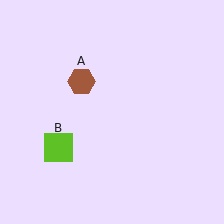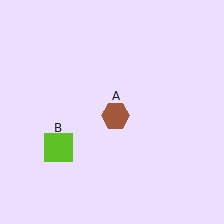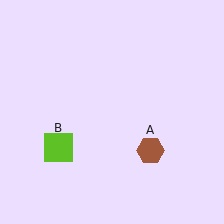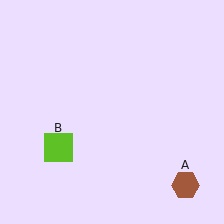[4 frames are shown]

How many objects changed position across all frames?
1 object changed position: brown hexagon (object A).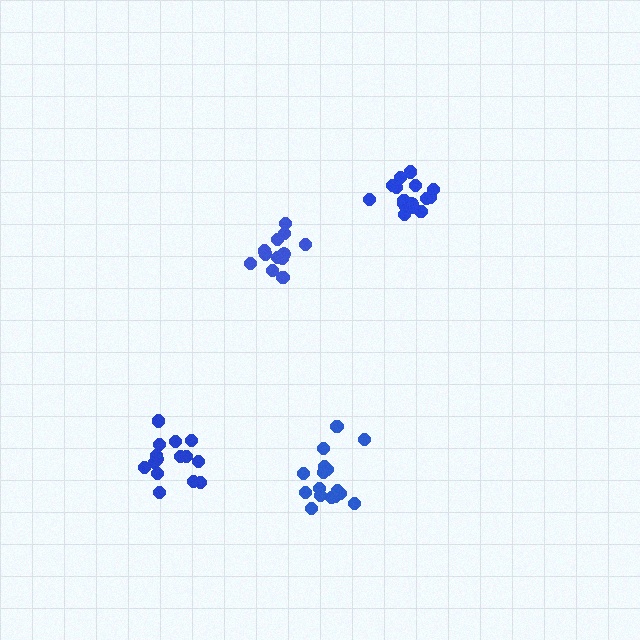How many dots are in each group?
Group 1: 17 dots, Group 2: 12 dots, Group 3: 16 dots, Group 4: 15 dots (60 total).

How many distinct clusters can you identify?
There are 4 distinct clusters.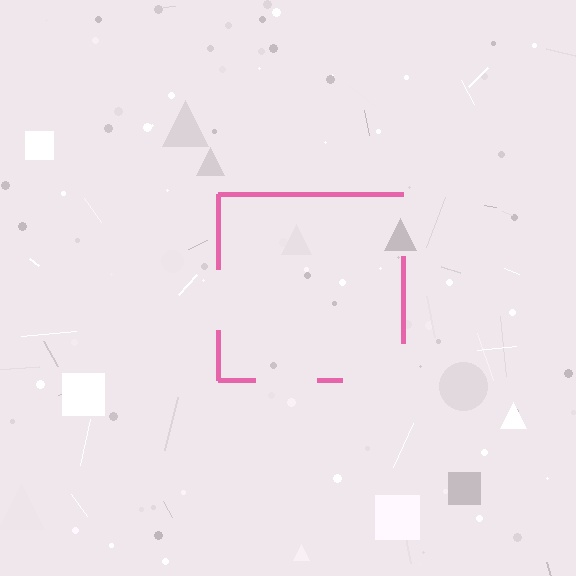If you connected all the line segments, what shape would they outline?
They would outline a square.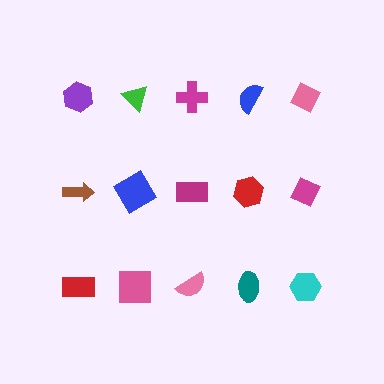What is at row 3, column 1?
A red rectangle.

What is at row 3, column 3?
A pink semicircle.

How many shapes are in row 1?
5 shapes.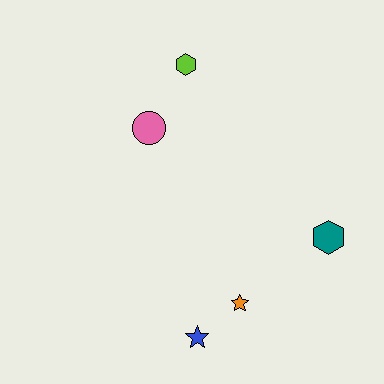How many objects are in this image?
There are 5 objects.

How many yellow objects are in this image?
There are no yellow objects.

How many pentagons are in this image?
There are no pentagons.